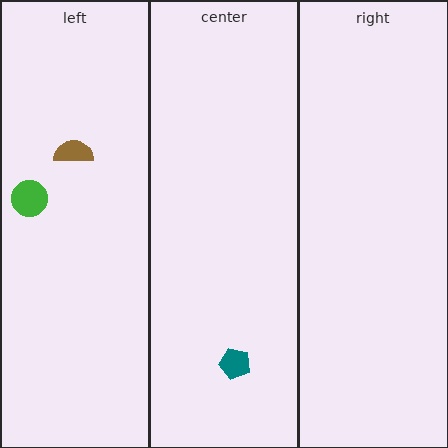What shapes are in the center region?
The teal pentagon.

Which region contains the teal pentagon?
The center region.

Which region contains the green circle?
The left region.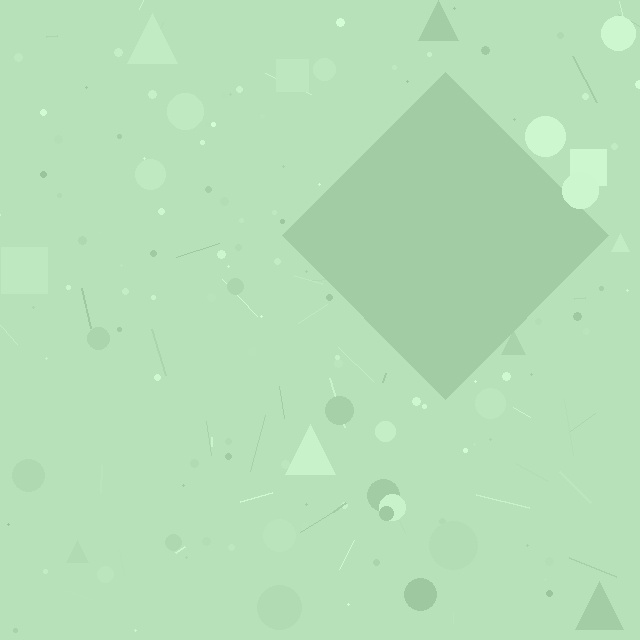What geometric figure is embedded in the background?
A diamond is embedded in the background.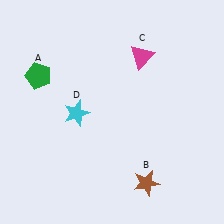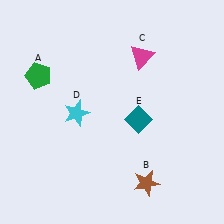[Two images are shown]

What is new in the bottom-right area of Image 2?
A teal diamond (E) was added in the bottom-right area of Image 2.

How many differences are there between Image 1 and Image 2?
There is 1 difference between the two images.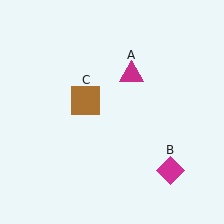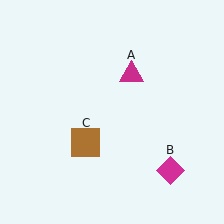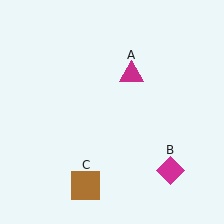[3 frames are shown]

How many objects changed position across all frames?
1 object changed position: brown square (object C).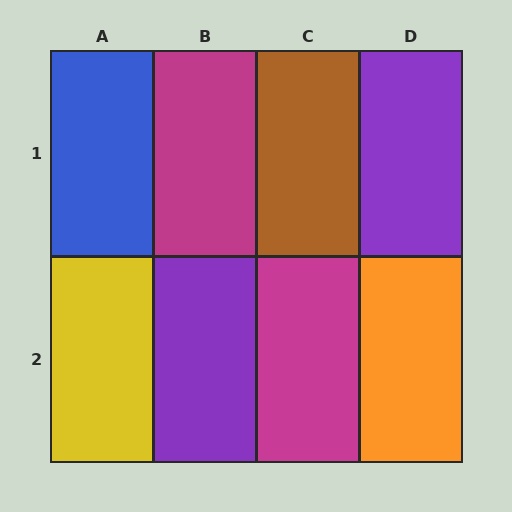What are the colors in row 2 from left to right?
Yellow, purple, magenta, orange.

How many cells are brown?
1 cell is brown.